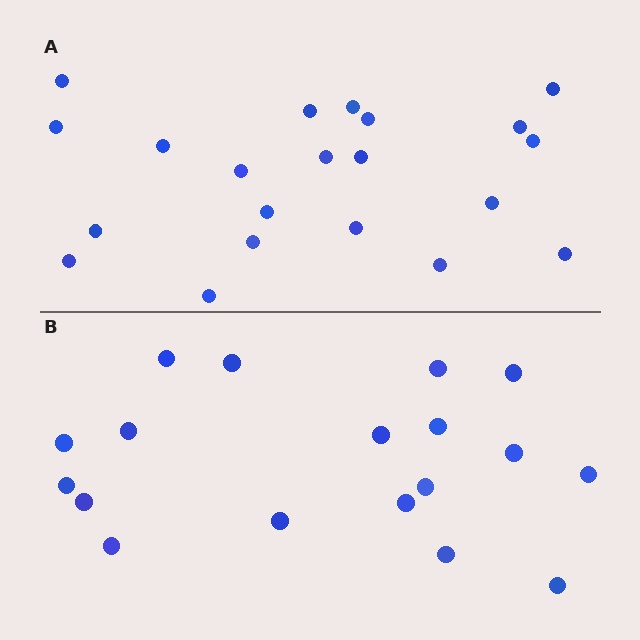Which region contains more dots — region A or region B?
Region A (the top region) has more dots.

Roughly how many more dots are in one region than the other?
Region A has just a few more — roughly 2 or 3 more dots than region B.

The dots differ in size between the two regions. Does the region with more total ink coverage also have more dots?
No. Region B has more total ink coverage because its dots are larger, but region A actually contains more individual dots. Total area can be misleading — the number of items is what matters here.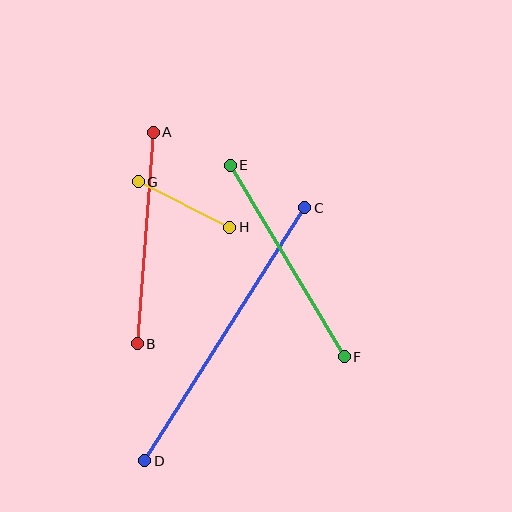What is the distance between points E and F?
The distance is approximately 223 pixels.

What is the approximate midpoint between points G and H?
The midpoint is at approximately (184, 204) pixels.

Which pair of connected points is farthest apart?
Points C and D are farthest apart.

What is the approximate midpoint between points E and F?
The midpoint is at approximately (287, 261) pixels.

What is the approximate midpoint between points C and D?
The midpoint is at approximately (225, 334) pixels.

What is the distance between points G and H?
The distance is approximately 102 pixels.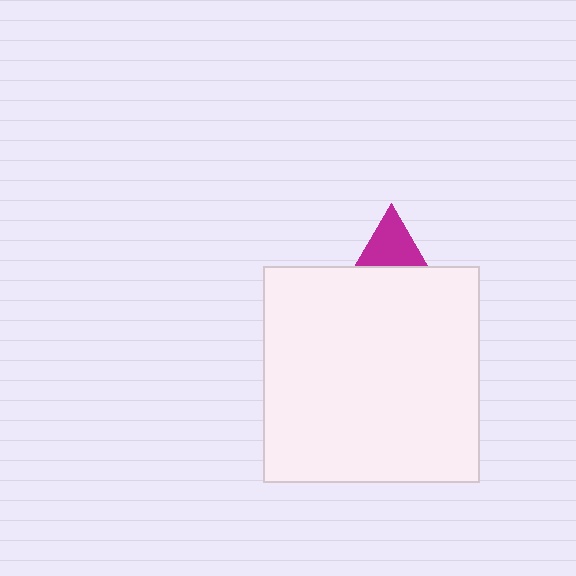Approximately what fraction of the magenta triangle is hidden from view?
Roughly 69% of the magenta triangle is hidden behind the white square.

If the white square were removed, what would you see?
You would see the complete magenta triangle.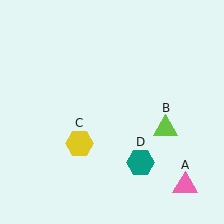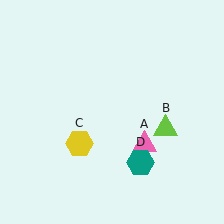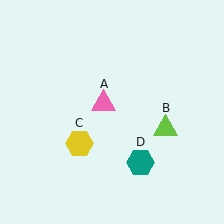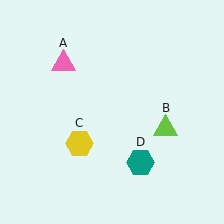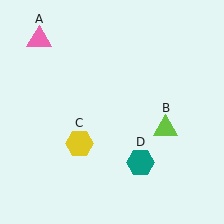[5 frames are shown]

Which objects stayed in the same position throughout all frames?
Lime triangle (object B) and yellow hexagon (object C) and teal hexagon (object D) remained stationary.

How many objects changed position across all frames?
1 object changed position: pink triangle (object A).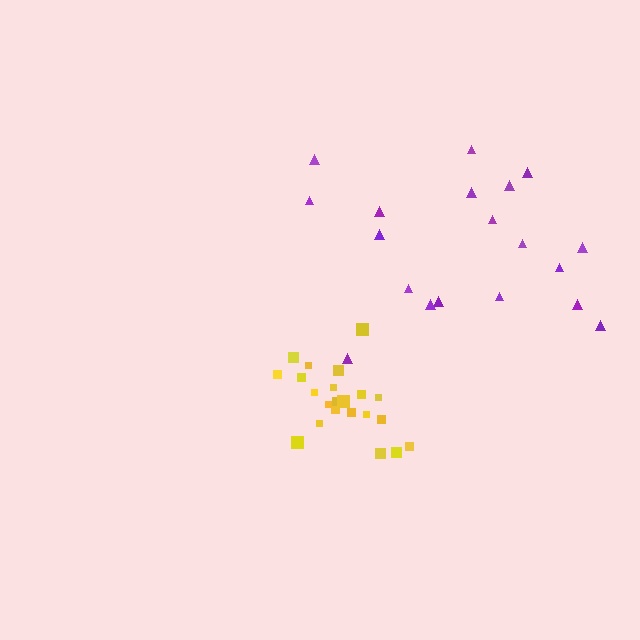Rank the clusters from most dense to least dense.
yellow, purple.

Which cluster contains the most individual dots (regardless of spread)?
Yellow (22).